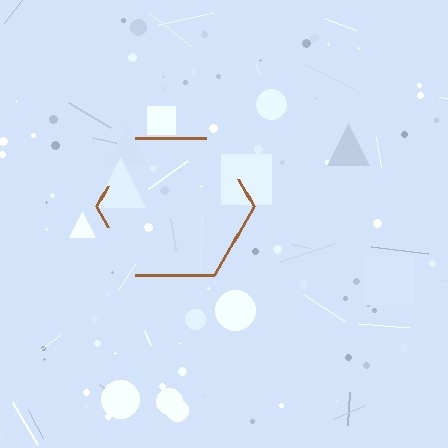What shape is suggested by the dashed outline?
The dashed outline suggests a hexagon.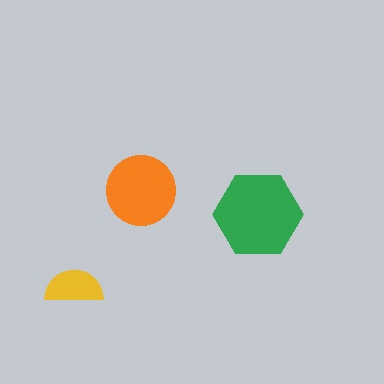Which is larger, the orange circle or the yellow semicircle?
The orange circle.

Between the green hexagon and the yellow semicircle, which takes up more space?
The green hexagon.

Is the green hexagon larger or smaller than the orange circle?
Larger.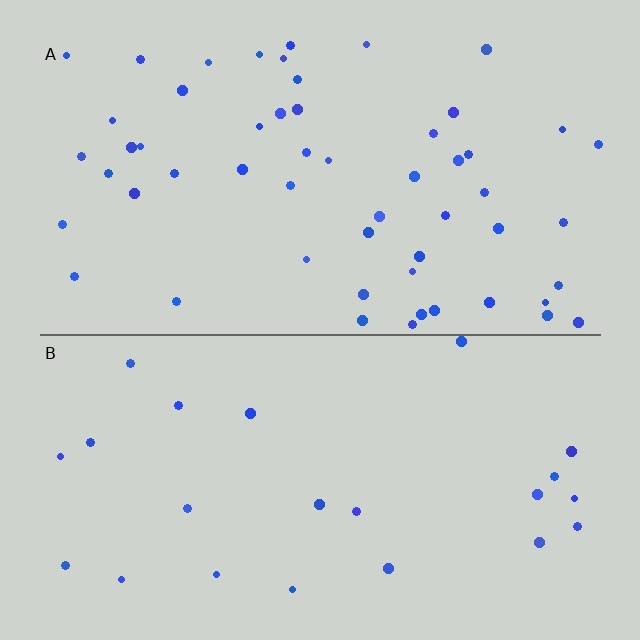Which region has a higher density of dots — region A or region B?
A (the top).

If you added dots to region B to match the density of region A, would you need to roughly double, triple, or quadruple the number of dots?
Approximately double.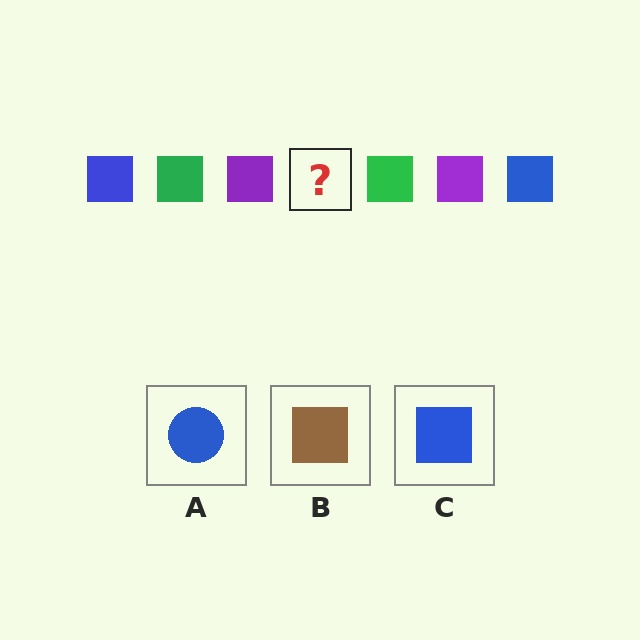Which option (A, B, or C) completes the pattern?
C.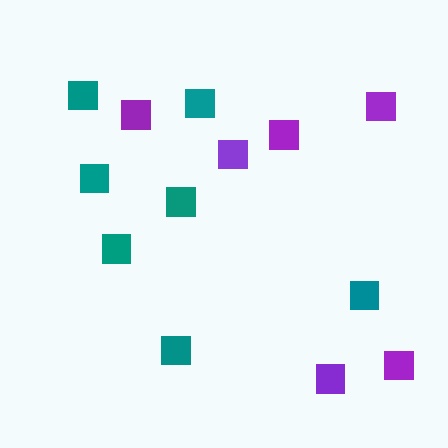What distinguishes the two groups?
There are 2 groups: one group of purple squares (6) and one group of teal squares (7).